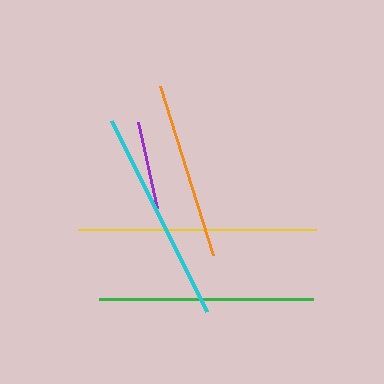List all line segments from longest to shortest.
From longest to shortest: yellow, green, cyan, orange, purple.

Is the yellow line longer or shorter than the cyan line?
The yellow line is longer than the cyan line.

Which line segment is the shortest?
The purple line is the shortest at approximately 89 pixels.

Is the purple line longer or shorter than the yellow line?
The yellow line is longer than the purple line.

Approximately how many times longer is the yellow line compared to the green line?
The yellow line is approximately 1.1 times the length of the green line.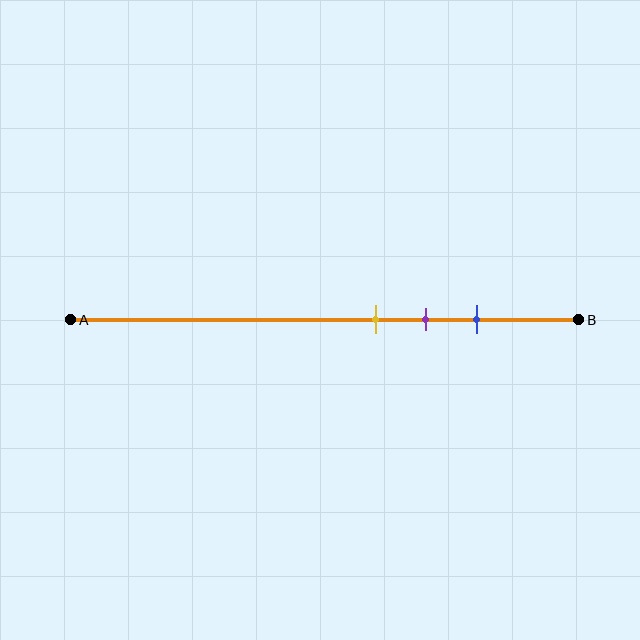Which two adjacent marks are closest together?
The yellow and purple marks are the closest adjacent pair.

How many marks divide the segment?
There are 3 marks dividing the segment.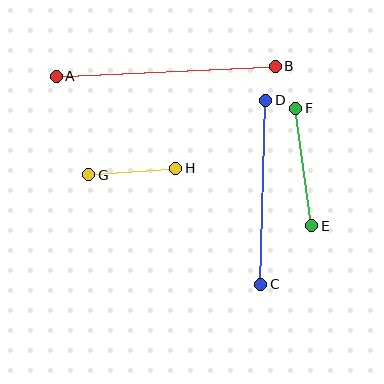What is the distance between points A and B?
The distance is approximately 219 pixels.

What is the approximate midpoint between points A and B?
The midpoint is at approximately (166, 71) pixels.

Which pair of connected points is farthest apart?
Points A and B are farthest apart.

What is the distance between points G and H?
The distance is approximately 88 pixels.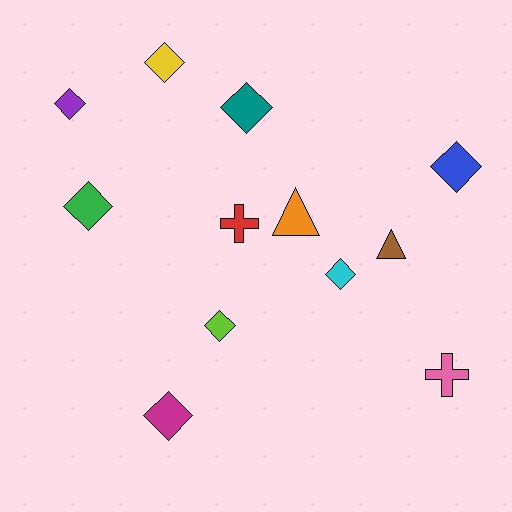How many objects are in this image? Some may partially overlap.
There are 12 objects.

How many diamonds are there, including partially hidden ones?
There are 8 diamonds.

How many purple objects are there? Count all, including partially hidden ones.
There is 1 purple object.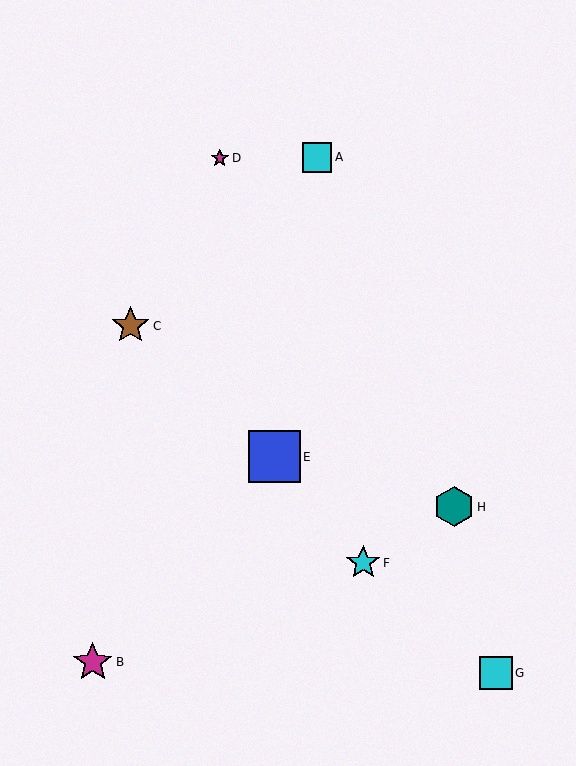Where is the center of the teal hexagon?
The center of the teal hexagon is at (454, 507).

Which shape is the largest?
The blue square (labeled E) is the largest.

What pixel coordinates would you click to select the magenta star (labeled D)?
Click at (220, 158) to select the magenta star D.